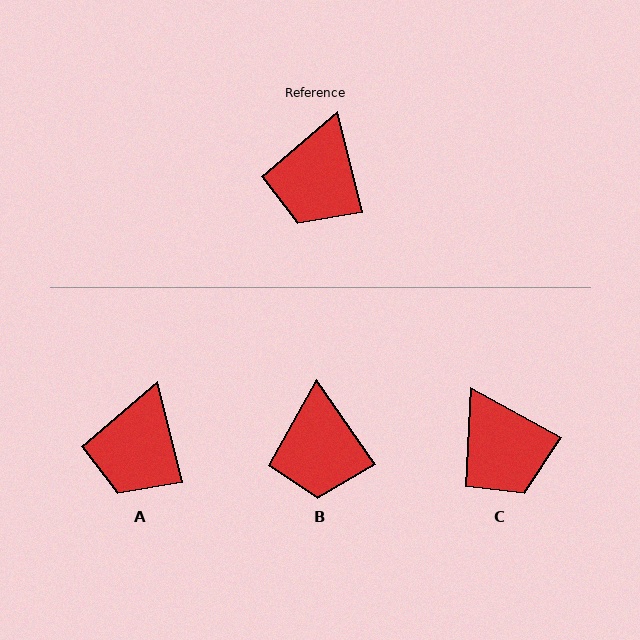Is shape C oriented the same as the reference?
No, it is off by about 47 degrees.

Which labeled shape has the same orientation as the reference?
A.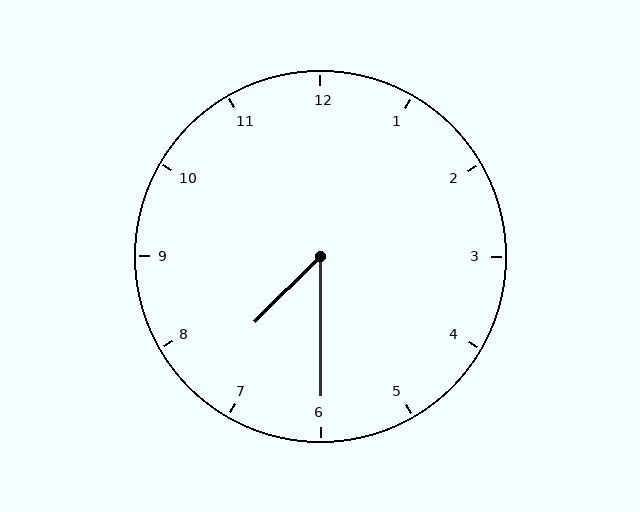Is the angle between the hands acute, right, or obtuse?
It is acute.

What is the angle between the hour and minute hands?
Approximately 45 degrees.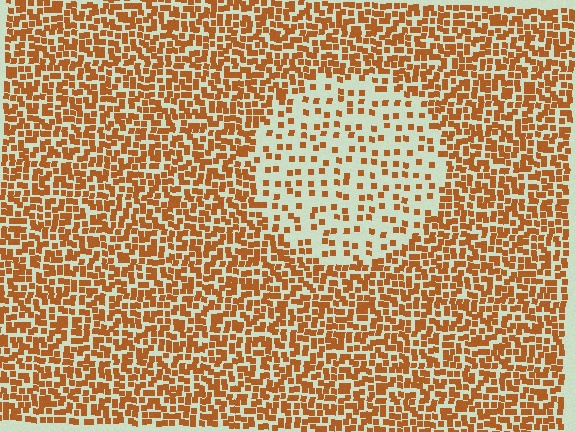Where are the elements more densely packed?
The elements are more densely packed outside the circle boundary.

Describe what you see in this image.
The image contains small brown elements arranged at two different densities. A circle-shaped region is visible where the elements are less densely packed than the surrounding area.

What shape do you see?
I see a circle.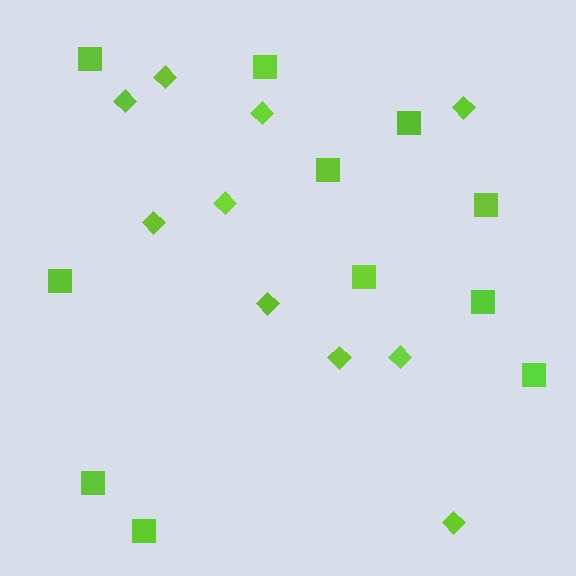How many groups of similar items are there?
There are 2 groups: one group of diamonds (10) and one group of squares (11).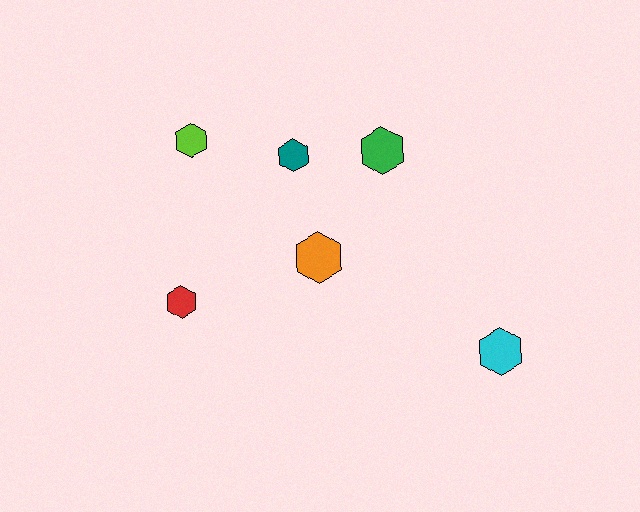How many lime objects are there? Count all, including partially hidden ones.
There is 1 lime object.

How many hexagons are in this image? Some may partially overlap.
There are 6 hexagons.